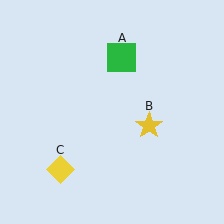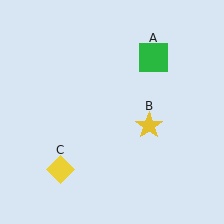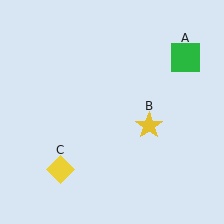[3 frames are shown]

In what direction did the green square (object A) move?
The green square (object A) moved right.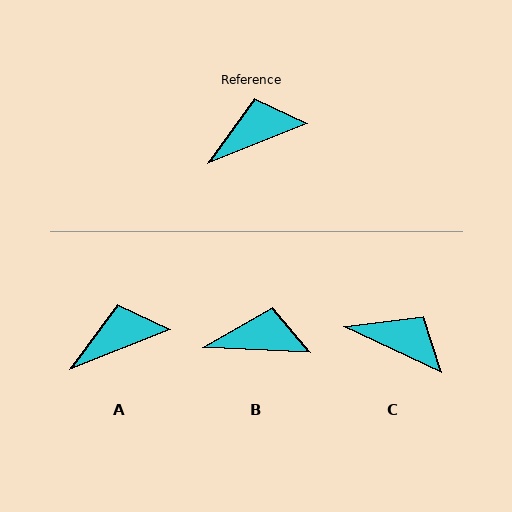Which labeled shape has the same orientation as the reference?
A.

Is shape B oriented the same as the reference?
No, it is off by about 24 degrees.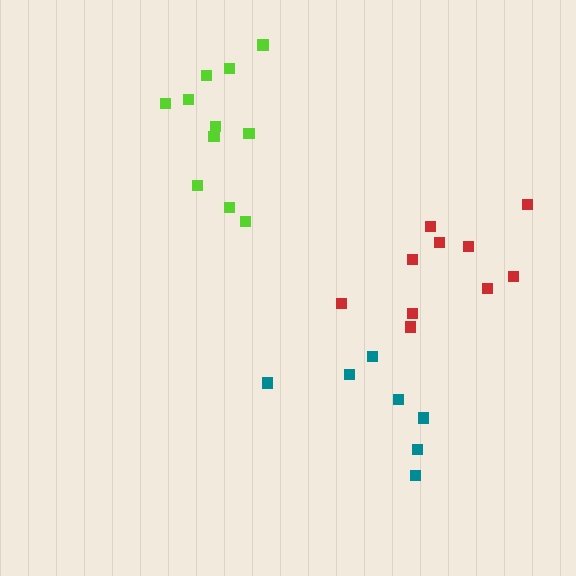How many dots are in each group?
Group 1: 7 dots, Group 2: 11 dots, Group 3: 10 dots (28 total).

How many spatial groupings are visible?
There are 3 spatial groupings.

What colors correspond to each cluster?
The clusters are colored: teal, lime, red.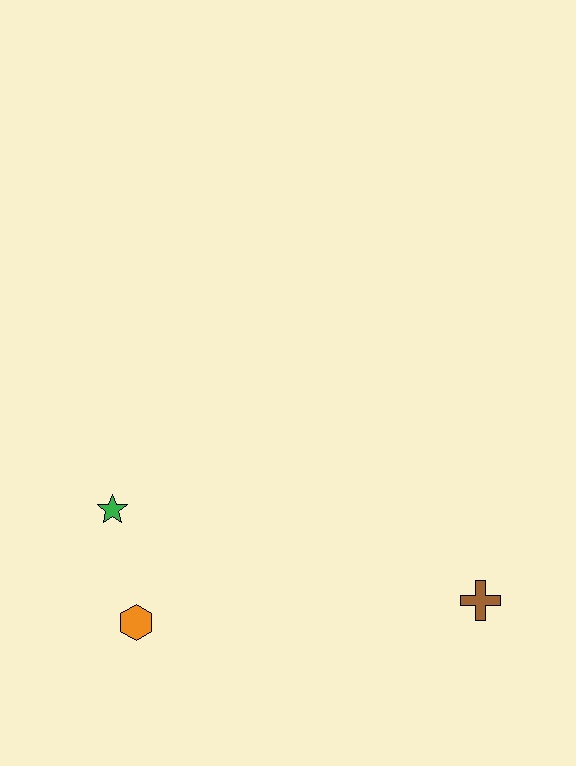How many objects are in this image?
There are 3 objects.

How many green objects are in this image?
There is 1 green object.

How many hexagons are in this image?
There is 1 hexagon.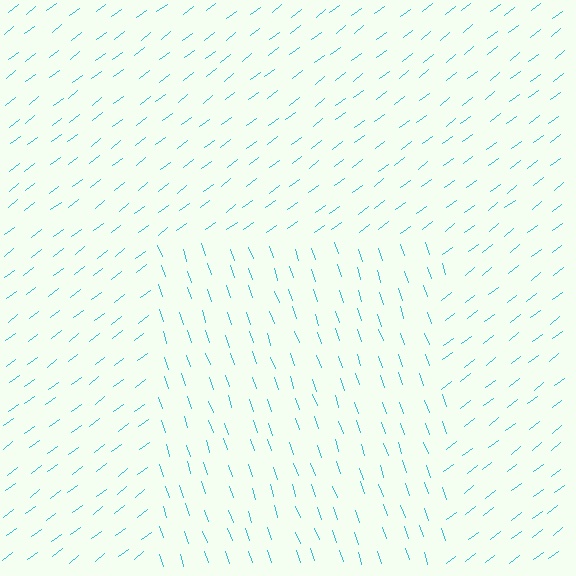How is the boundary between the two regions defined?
The boundary is defined purely by a change in line orientation (approximately 71 degrees difference). All lines are the same color and thickness.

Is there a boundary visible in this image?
Yes, there is a texture boundary formed by a change in line orientation.